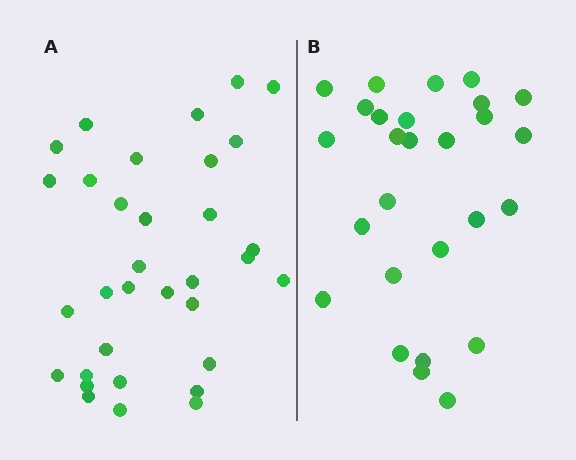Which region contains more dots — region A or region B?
Region A (the left region) has more dots.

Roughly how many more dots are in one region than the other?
Region A has about 6 more dots than region B.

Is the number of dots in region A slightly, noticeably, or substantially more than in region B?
Region A has only slightly more — the two regions are fairly close. The ratio is roughly 1.2 to 1.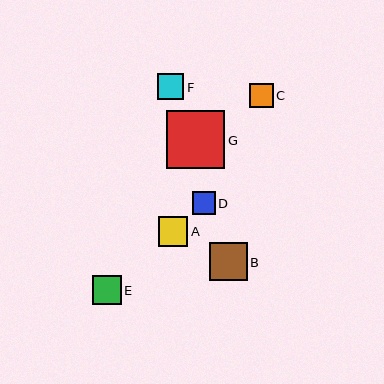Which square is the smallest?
Square D is the smallest with a size of approximately 23 pixels.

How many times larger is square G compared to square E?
Square G is approximately 2.0 times the size of square E.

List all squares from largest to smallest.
From largest to smallest: G, B, A, E, F, C, D.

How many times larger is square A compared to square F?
Square A is approximately 1.1 times the size of square F.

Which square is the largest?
Square G is the largest with a size of approximately 58 pixels.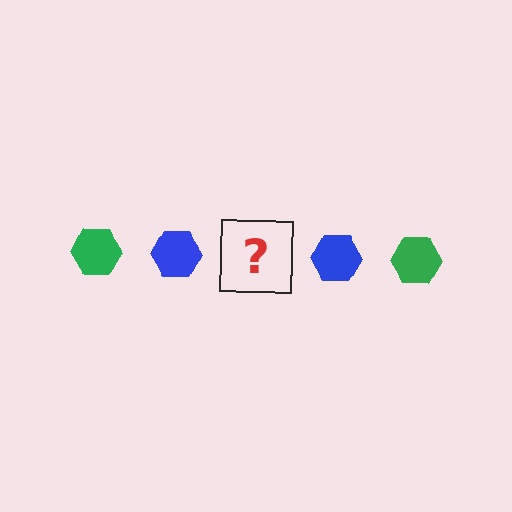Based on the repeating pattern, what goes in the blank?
The blank should be a green hexagon.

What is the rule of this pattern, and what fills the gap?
The rule is that the pattern cycles through green, blue hexagons. The gap should be filled with a green hexagon.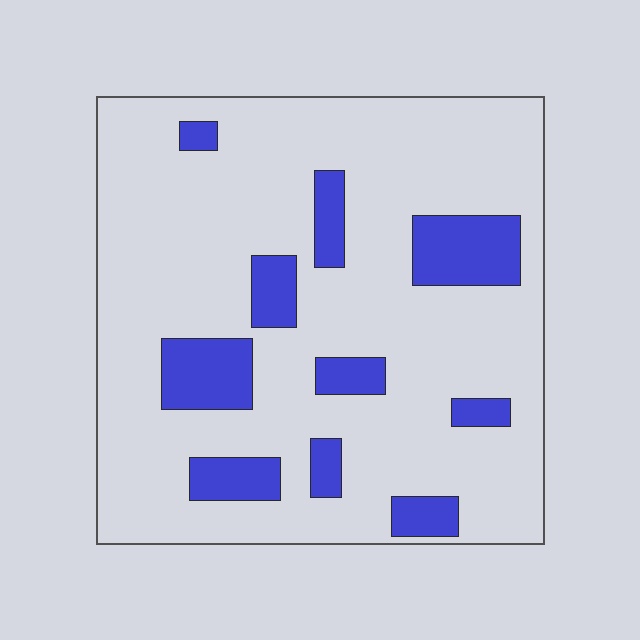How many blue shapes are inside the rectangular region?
10.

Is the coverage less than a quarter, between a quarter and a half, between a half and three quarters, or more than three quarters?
Less than a quarter.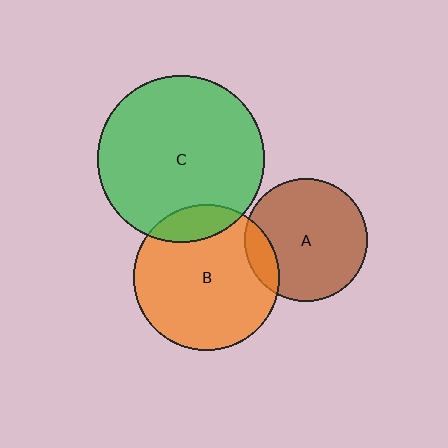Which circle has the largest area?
Circle C (green).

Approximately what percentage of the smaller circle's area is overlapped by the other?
Approximately 15%.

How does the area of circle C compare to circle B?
Approximately 1.3 times.